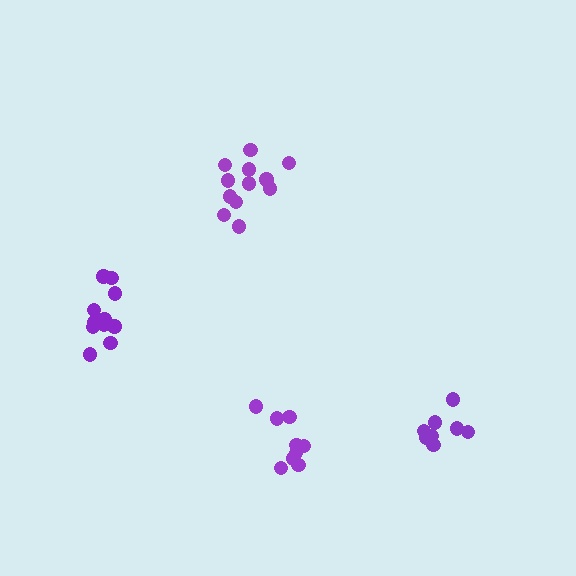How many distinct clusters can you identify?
There are 4 distinct clusters.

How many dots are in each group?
Group 1: 12 dots, Group 2: 8 dots, Group 3: 11 dots, Group 4: 9 dots (40 total).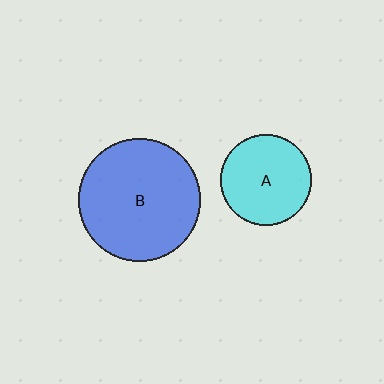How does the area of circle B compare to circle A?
Approximately 1.8 times.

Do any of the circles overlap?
No, none of the circles overlap.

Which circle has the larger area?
Circle B (blue).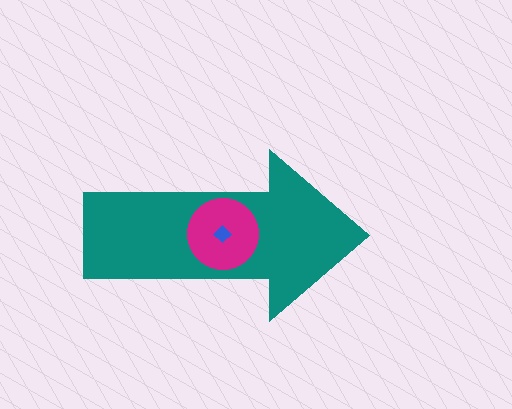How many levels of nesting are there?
3.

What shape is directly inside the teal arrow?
The magenta circle.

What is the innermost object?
The blue diamond.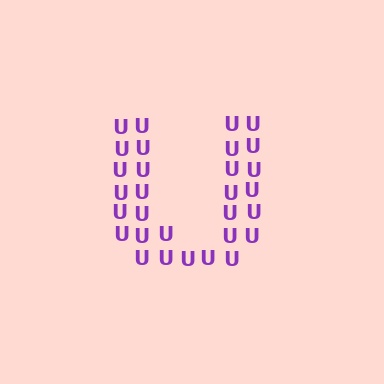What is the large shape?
The large shape is the letter U.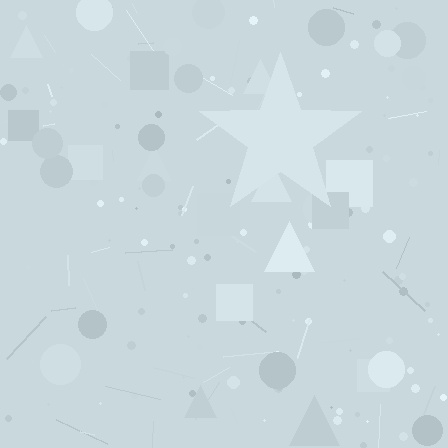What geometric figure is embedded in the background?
A star is embedded in the background.